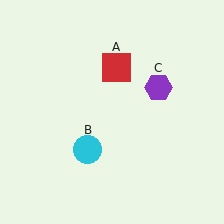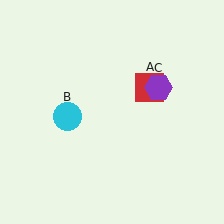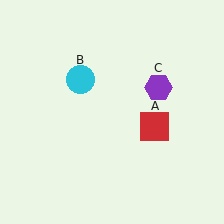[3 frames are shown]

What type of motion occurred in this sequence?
The red square (object A), cyan circle (object B) rotated clockwise around the center of the scene.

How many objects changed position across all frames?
2 objects changed position: red square (object A), cyan circle (object B).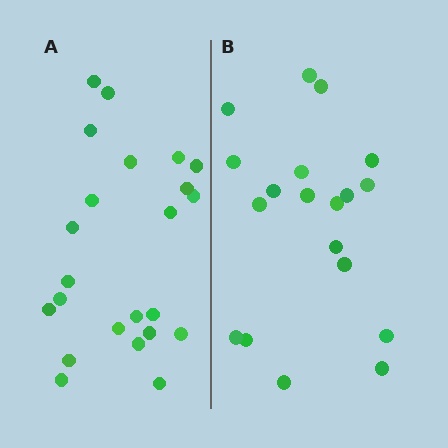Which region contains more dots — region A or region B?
Region A (the left region) has more dots.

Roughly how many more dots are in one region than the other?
Region A has about 4 more dots than region B.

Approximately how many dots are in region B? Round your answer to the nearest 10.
About 20 dots. (The exact count is 19, which rounds to 20.)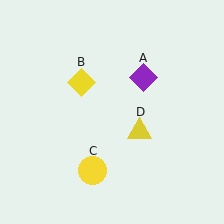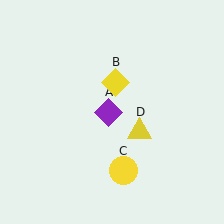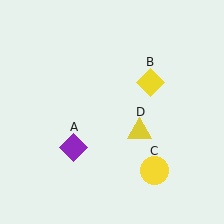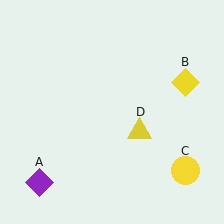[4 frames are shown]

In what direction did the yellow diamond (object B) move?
The yellow diamond (object B) moved right.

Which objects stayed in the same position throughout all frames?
Yellow triangle (object D) remained stationary.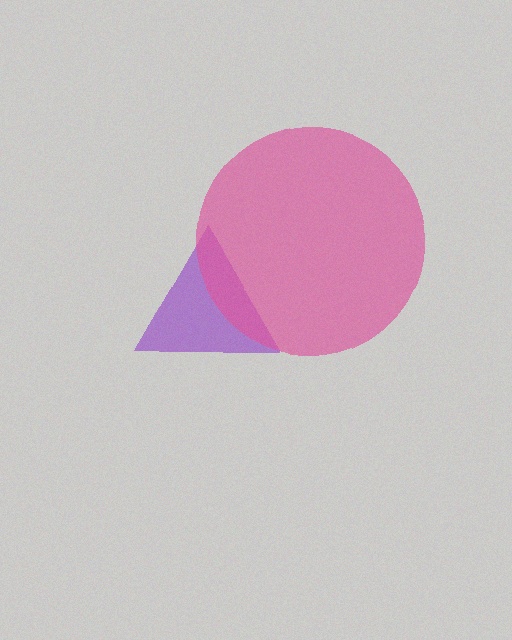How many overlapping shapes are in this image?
There are 2 overlapping shapes in the image.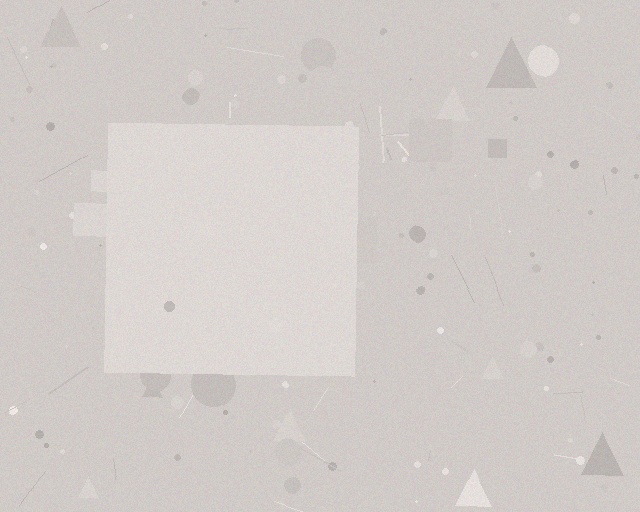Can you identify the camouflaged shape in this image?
The camouflaged shape is a square.